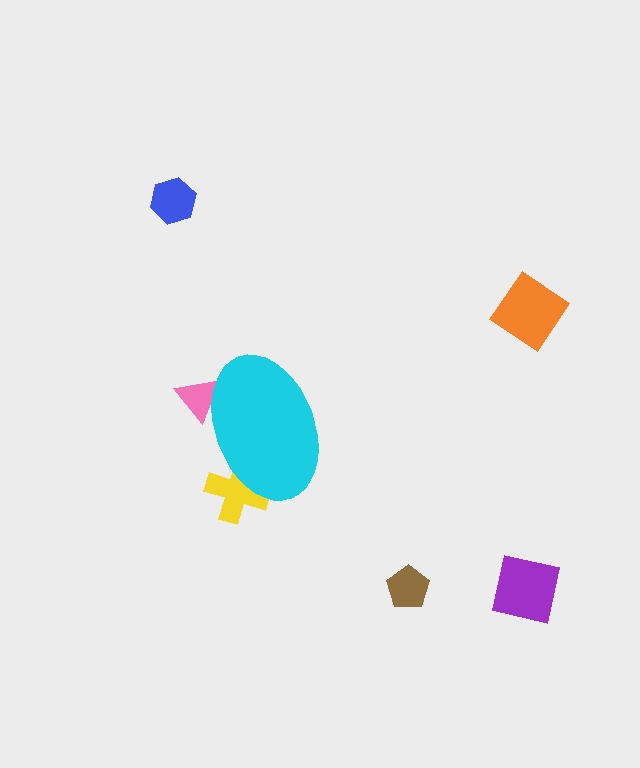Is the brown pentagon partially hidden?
No, the brown pentagon is fully visible.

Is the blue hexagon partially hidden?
No, the blue hexagon is fully visible.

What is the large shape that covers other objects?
A cyan ellipse.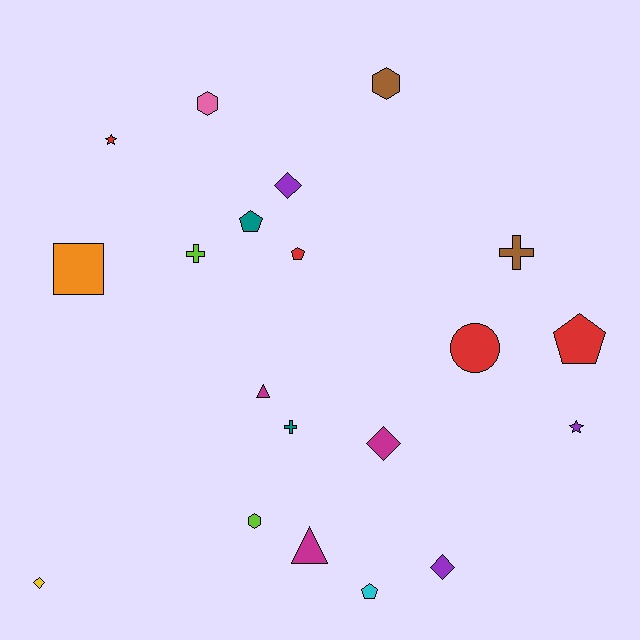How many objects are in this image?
There are 20 objects.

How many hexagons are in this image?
There are 3 hexagons.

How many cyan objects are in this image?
There is 1 cyan object.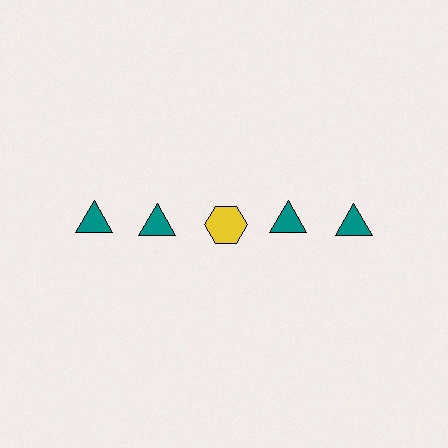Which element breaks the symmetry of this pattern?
The yellow hexagon in the top row, center column breaks the symmetry. All other shapes are teal triangles.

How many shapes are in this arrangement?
There are 5 shapes arranged in a grid pattern.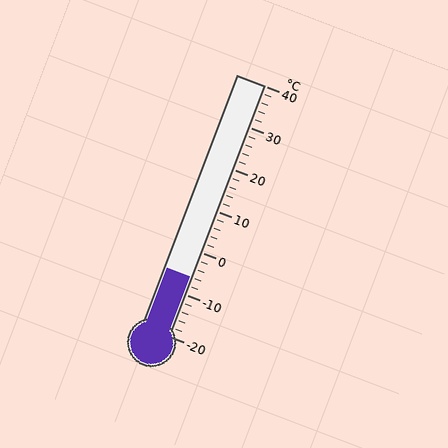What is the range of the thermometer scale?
The thermometer scale ranges from -20°C to 40°C.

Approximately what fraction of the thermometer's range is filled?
The thermometer is filled to approximately 25% of its range.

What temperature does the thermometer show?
The thermometer shows approximately -6°C.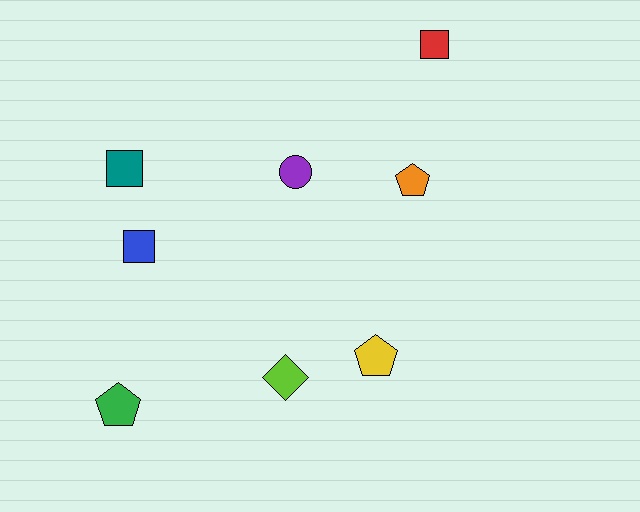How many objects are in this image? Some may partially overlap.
There are 8 objects.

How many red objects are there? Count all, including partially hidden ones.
There is 1 red object.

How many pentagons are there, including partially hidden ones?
There are 3 pentagons.